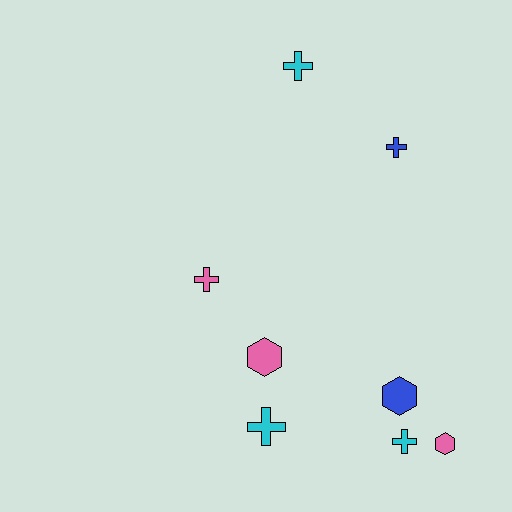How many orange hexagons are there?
There are no orange hexagons.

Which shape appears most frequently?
Cross, with 5 objects.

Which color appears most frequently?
Pink, with 3 objects.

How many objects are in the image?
There are 8 objects.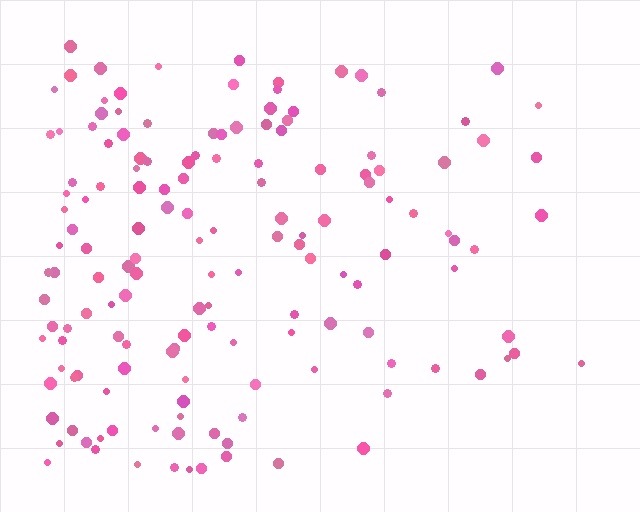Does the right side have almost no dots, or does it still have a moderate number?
Still a moderate number, just noticeably fewer than the left.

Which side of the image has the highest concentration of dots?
The left.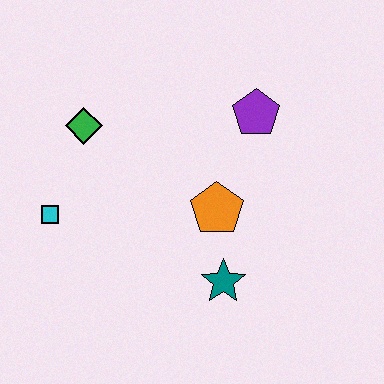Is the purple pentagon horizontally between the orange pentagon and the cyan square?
No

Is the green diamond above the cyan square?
Yes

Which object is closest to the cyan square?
The green diamond is closest to the cyan square.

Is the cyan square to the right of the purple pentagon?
No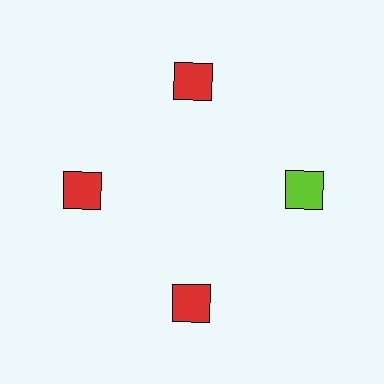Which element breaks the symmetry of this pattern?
The lime square at roughly the 3 o'clock position breaks the symmetry. All other shapes are red squares.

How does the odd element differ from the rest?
It has a different color: lime instead of red.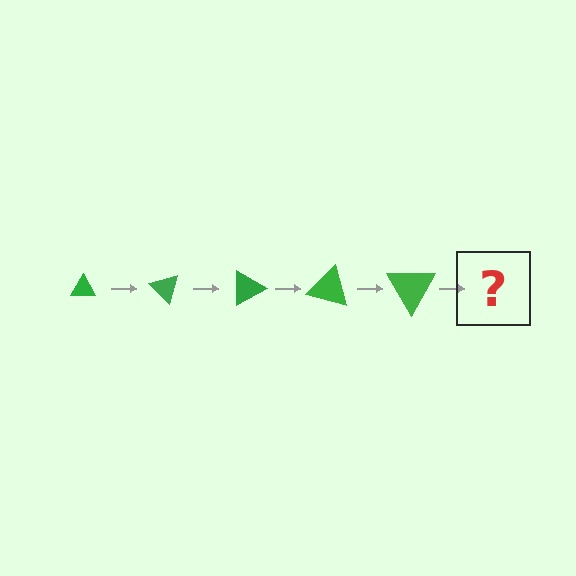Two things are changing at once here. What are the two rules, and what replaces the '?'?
The two rules are that the triangle grows larger each step and it rotates 45 degrees each step. The '?' should be a triangle, larger than the previous one and rotated 225 degrees from the start.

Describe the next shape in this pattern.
It should be a triangle, larger than the previous one and rotated 225 degrees from the start.